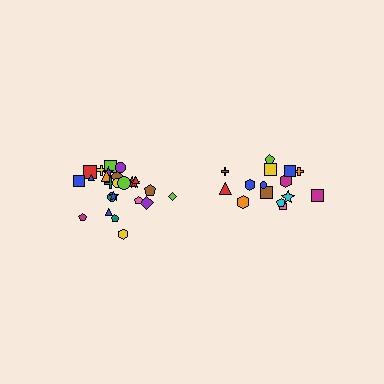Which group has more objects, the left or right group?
The left group.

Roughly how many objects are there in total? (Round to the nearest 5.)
Roughly 40 objects in total.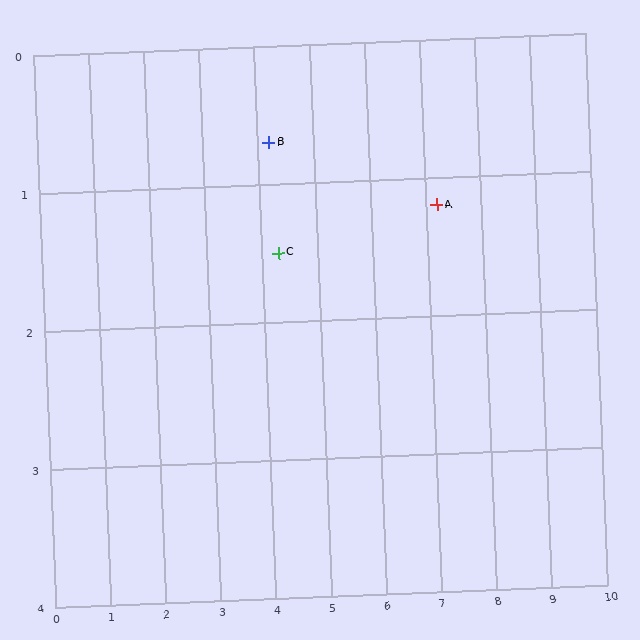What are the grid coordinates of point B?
Point B is at approximately (4.2, 0.7).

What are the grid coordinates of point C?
Point C is at approximately (4.3, 1.5).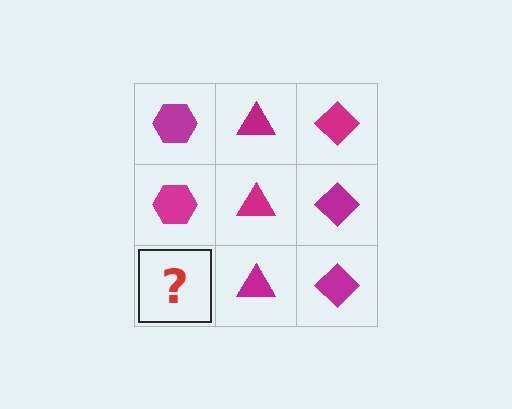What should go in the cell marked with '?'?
The missing cell should contain a magenta hexagon.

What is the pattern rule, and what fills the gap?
The rule is that each column has a consistent shape. The gap should be filled with a magenta hexagon.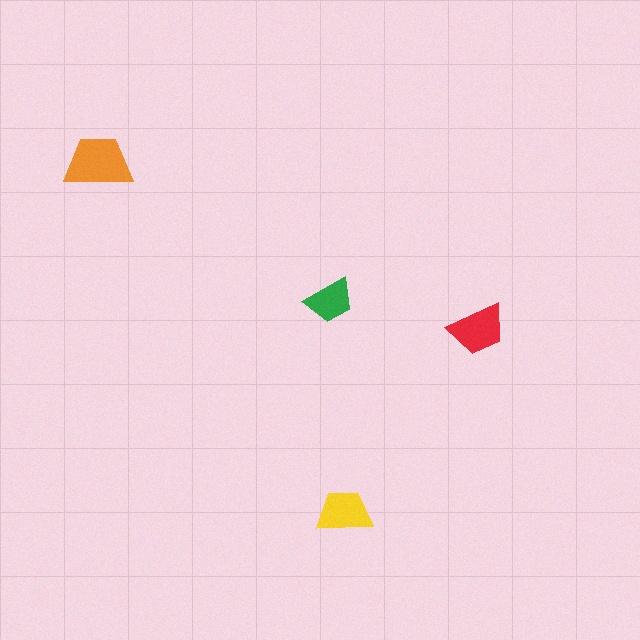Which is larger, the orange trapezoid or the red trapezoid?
The orange one.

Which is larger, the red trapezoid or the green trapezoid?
The red one.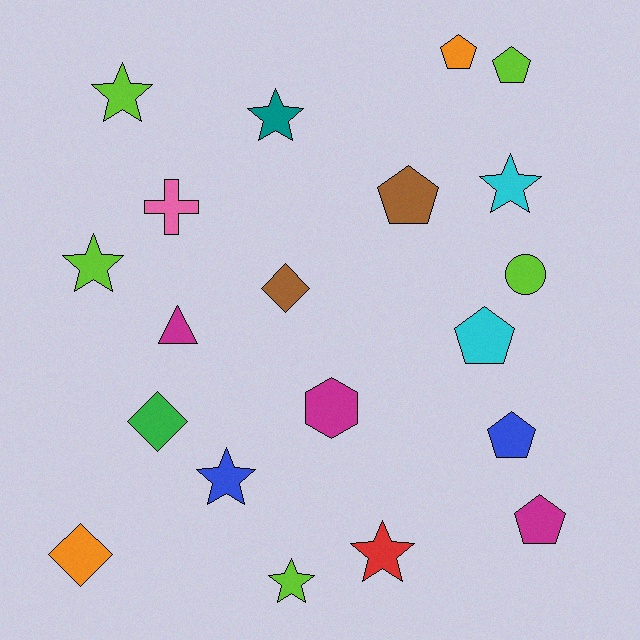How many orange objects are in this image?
There are 2 orange objects.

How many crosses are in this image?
There is 1 cross.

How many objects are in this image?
There are 20 objects.